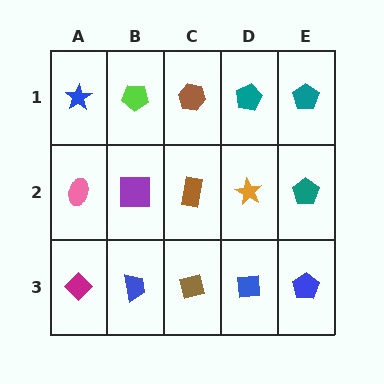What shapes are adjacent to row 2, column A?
A blue star (row 1, column A), a magenta diamond (row 3, column A), a purple square (row 2, column B).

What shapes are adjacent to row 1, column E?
A teal pentagon (row 2, column E), a teal pentagon (row 1, column D).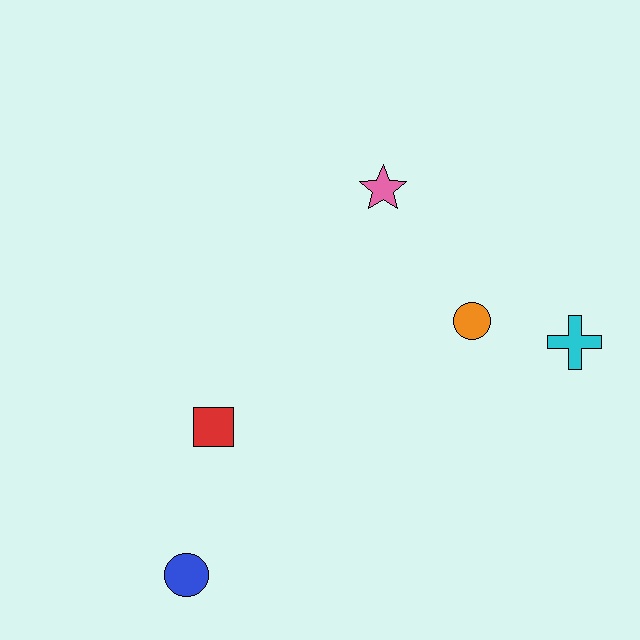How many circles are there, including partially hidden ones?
There are 2 circles.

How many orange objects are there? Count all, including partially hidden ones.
There is 1 orange object.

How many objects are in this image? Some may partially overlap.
There are 5 objects.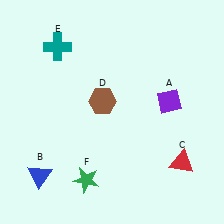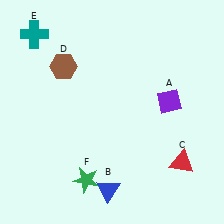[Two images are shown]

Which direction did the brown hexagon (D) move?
The brown hexagon (D) moved left.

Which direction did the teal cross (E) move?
The teal cross (E) moved left.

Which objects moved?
The objects that moved are: the blue triangle (B), the brown hexagon (D), the teal cross (E).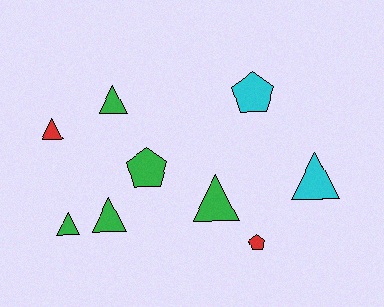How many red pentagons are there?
There is 1 red pentagon.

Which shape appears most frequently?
Triangle, with 6 objects.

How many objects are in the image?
There are 9 objects.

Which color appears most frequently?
Green, with 5 objects.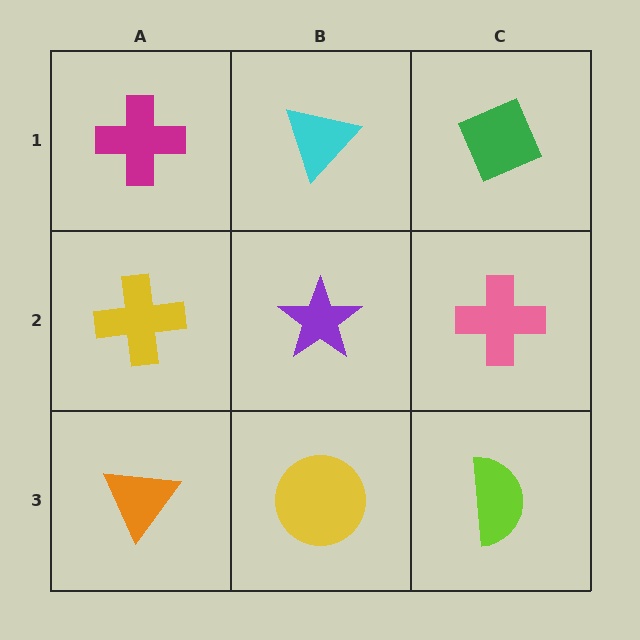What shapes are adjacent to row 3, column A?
A yellow cross (row 2, column A), a yellow circle (row 3, column B).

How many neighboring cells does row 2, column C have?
3.